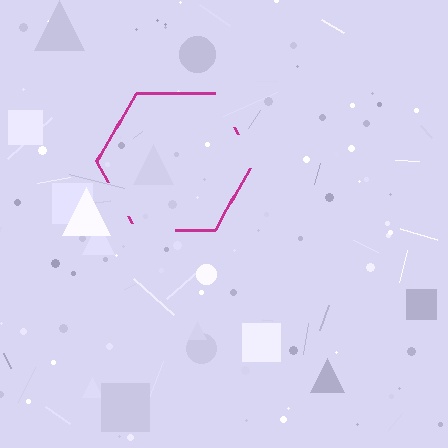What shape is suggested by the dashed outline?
The dashed outline suggests a hexagon.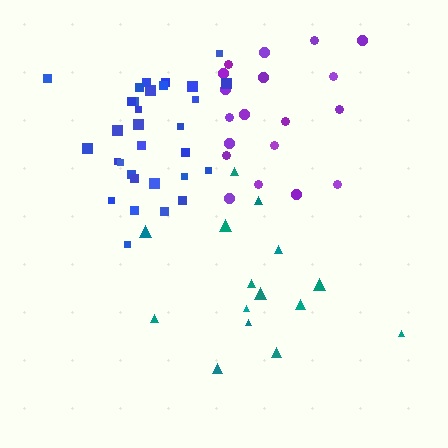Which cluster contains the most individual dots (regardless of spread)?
Blue (31).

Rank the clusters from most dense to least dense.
blue, purple, teal.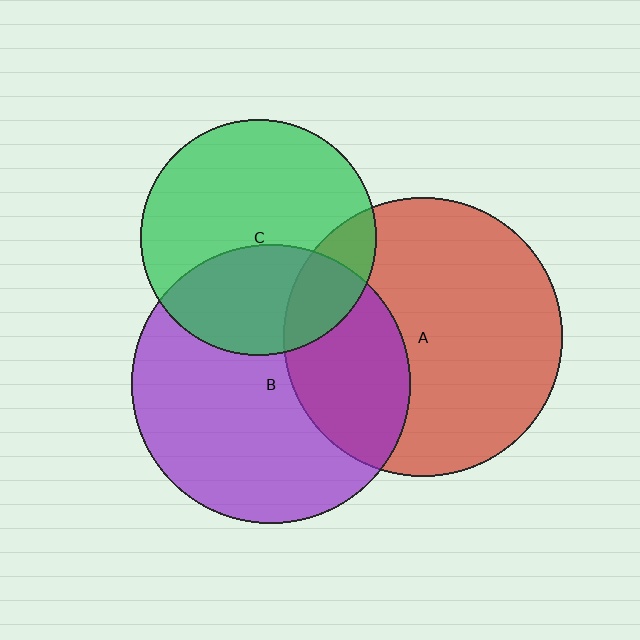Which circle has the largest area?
Circle B (purple).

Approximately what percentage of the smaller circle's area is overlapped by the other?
Approximately 35%.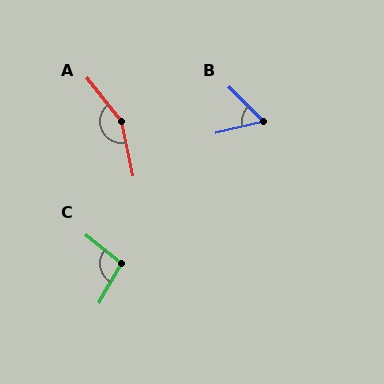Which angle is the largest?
A, at approximately 154 degrees.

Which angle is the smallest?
B, at approximately 58 degrees.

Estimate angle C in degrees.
Approximately 98 degrees.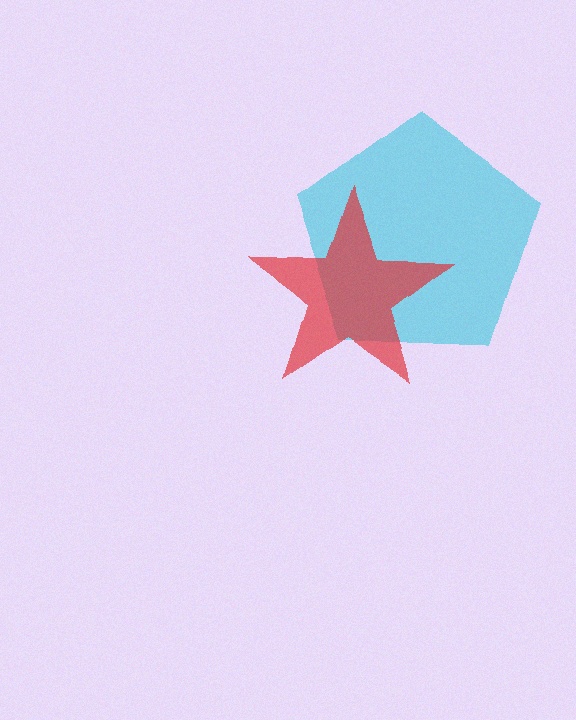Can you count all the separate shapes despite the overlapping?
Yes, there are 2 separate shapes.